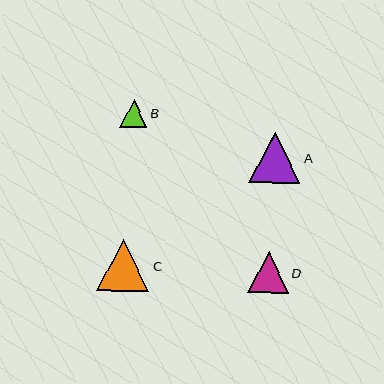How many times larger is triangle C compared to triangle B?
Triangle C is approximately 1.9 times the size of triangle B.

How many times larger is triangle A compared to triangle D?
Triangle A is approximately 1.3 times the size of triangle D.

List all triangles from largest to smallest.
From largest to smallest: C, A, D, B.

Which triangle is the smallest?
Triangle B is the smallest with a size of approximately 28 pixels.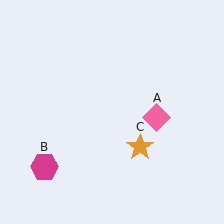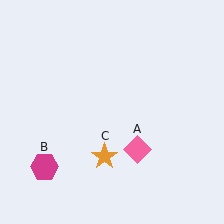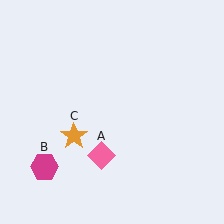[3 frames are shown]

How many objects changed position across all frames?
2 objects changed position: pink diamond (object A), orange star (object C).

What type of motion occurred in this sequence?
The pink diamond (object A), orange star (object C) rotated clockwise around the center of the scene.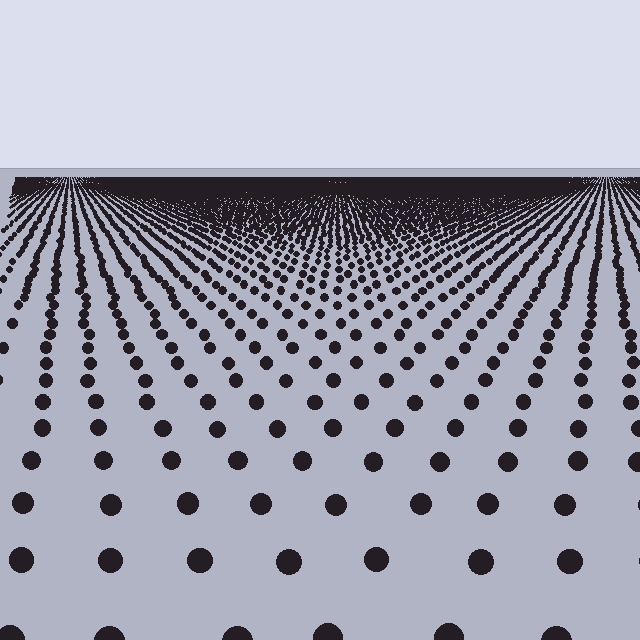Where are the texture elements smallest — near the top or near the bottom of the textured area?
Near the top.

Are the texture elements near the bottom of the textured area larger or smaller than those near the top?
Larger. Near the bottom, elements are closer to the viewer and appear at a bigger on-screen size.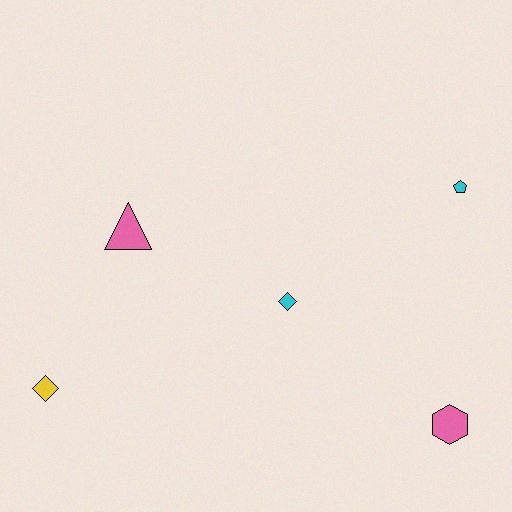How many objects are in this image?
There are 5 objects.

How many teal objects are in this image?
There are no teal objects.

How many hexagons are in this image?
There is 1 hexagon.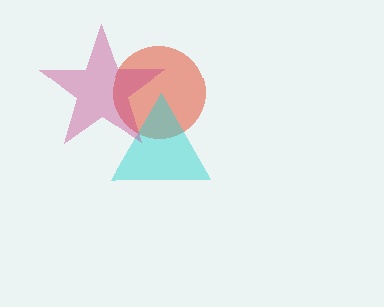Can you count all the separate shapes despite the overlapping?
Yes, there are 3 separate shapes.